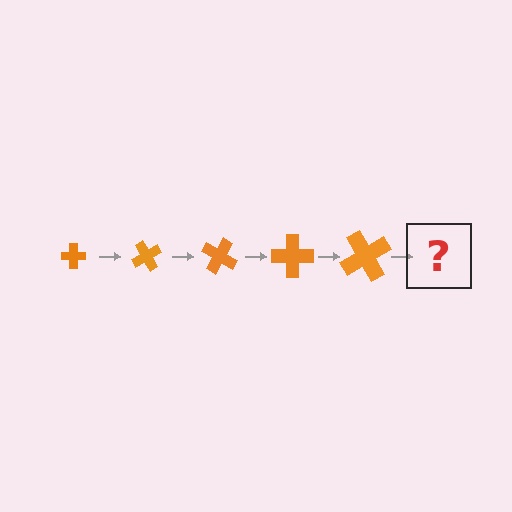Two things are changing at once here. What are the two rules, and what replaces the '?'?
The two rules are that the cross grows larger each step and it rotates 60 degrees each step. The '?' should be a cross, larger than the previous one and rotated 300 degrees from the start.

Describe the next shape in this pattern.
It should be a cross, larger than the previous one and rotated 300 degrees from the start.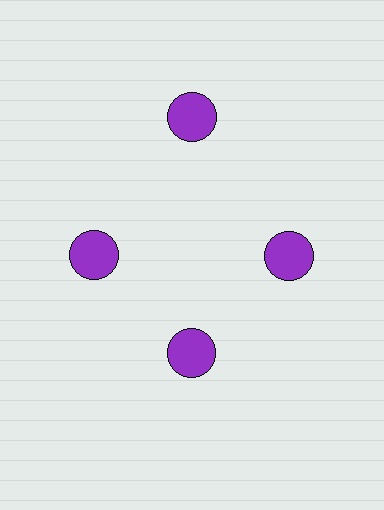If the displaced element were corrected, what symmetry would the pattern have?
It would have 4-fold rotational symmetry — the pattern would map onto itself every 90 degrees.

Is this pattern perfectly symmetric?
No. The 4 purple circles are arranged in a ring, but one element near the 12 o'clock position is pushed outward from the center, breaking the 4-fold rotational symmetry.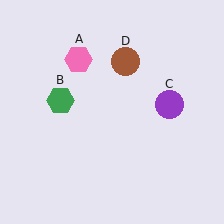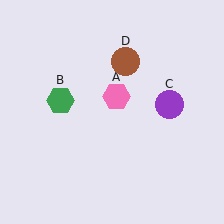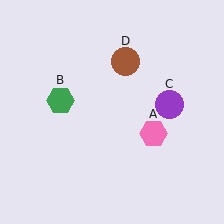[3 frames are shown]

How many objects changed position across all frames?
1 object changed position: pink hexagon (object A).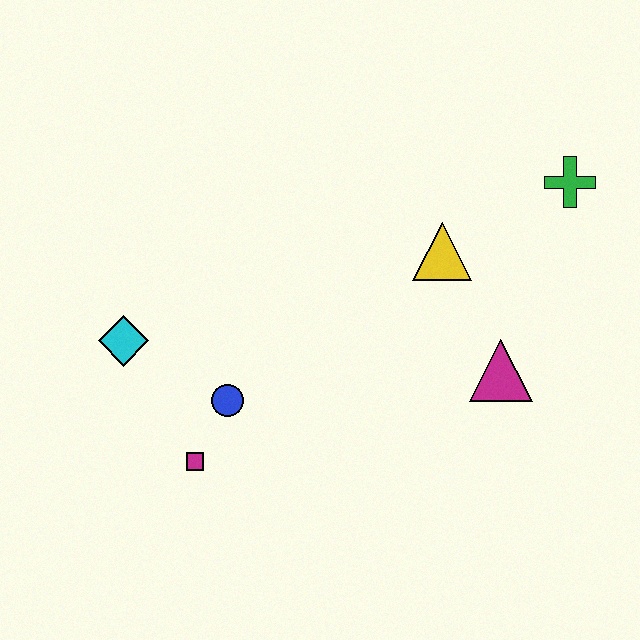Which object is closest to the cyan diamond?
The blue circle is closest to the cyan diamond.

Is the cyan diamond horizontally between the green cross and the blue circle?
No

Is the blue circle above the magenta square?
Yes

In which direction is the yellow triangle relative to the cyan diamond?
The yellow triangle is to the right of the cyan diamond.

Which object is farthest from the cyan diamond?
The green cross is farthest from the cyan diamond.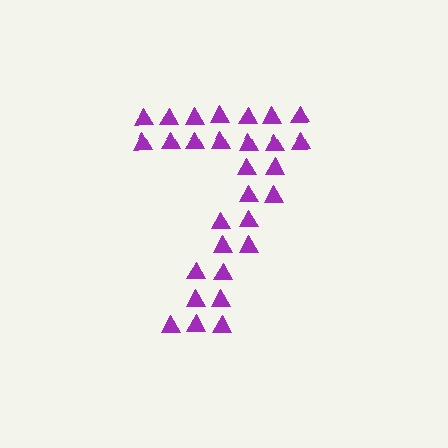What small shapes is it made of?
It is made of small triangles.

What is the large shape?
The large shape is the digit 7.